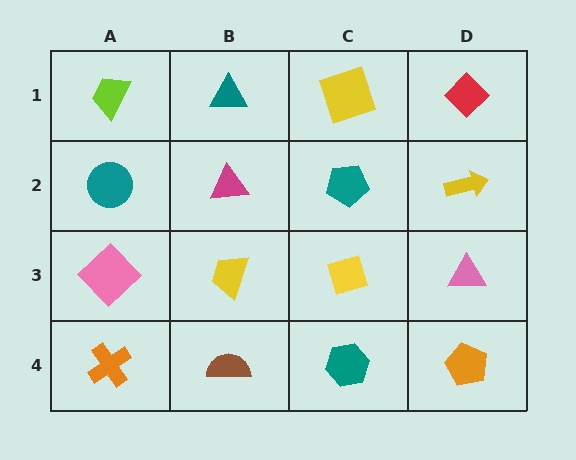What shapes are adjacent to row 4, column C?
A yellow diamond (row 3, column C), a brown semicircle (row 4, column B), an orange pentagon (row 4, column D).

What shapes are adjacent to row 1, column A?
A teal circle (row 2, column A), a teal triangle (row 1, column B).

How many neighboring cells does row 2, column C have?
4.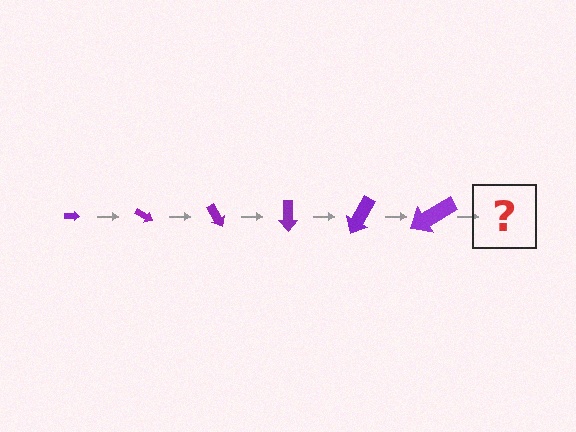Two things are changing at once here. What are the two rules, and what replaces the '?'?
The two rules are that the arrow grows larger each step and it rotates 30 degrees each step. The '?' should be an arrow, larger than the previous one and rotated 180 degrees from the start.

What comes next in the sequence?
The next element should be an arrow, larger than the previous one and rotated 180 degrees from the start.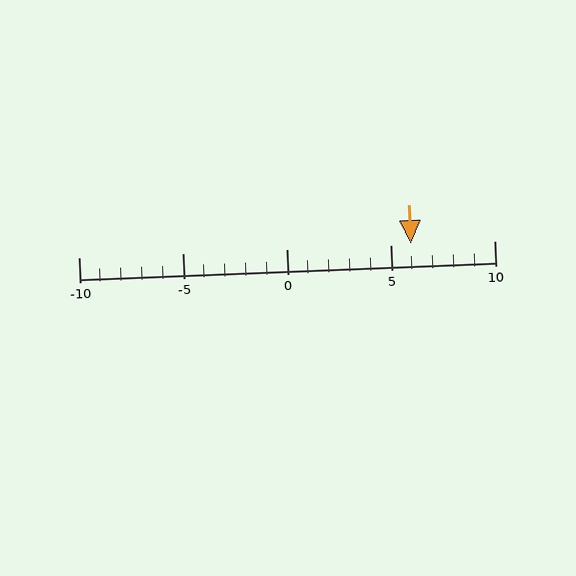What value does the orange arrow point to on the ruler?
The orange arrow points to approximately 6.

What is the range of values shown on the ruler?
The ruler shows values from -10 to 10.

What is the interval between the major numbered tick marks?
The major tick marks are spaced 5 units apart.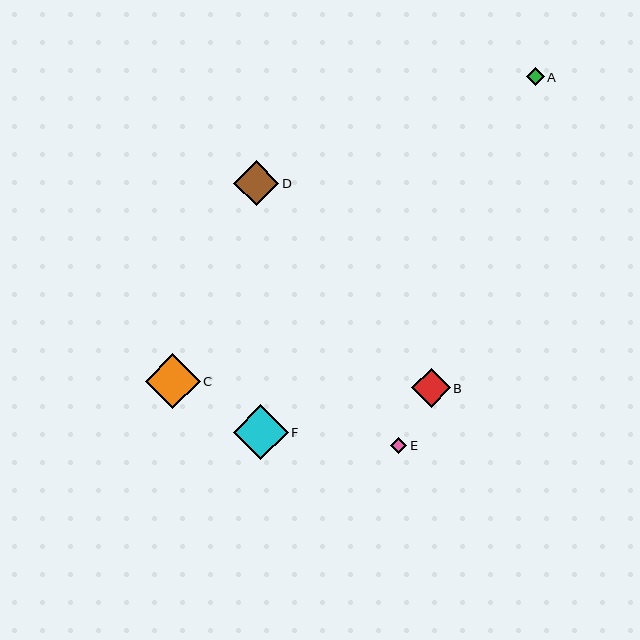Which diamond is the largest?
Diamond C is the largest with a size of approximately 55 pixels.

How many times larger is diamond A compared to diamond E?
Diamond A is approximately 1.1 times the size of diamond E.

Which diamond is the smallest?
Diamond E is the smallest with a size of approximately 16 pixels.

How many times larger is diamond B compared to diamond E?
Diamond B is approximately 2.4 times the size of diamond E.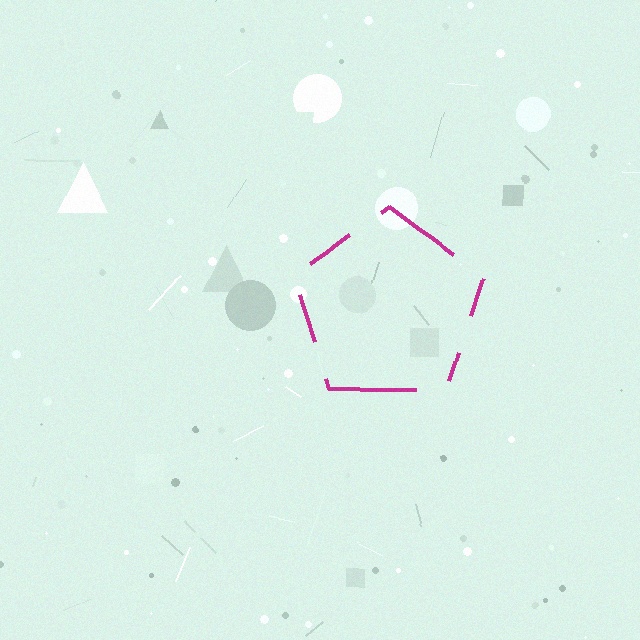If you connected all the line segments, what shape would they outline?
They would outline a pentagon.